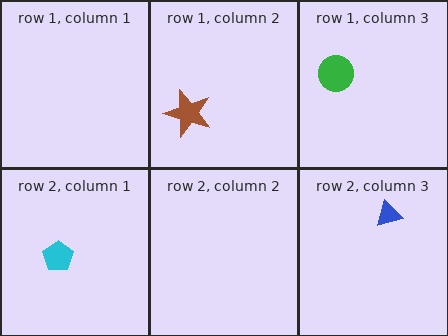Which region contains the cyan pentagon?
The row 2, column 1 region.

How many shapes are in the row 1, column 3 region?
1.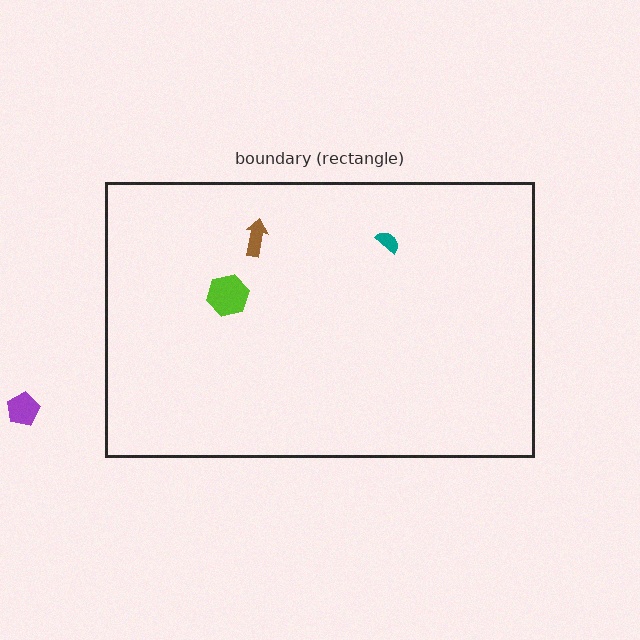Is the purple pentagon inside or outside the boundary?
Outside.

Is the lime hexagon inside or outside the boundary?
Inside.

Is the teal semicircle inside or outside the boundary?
Inside.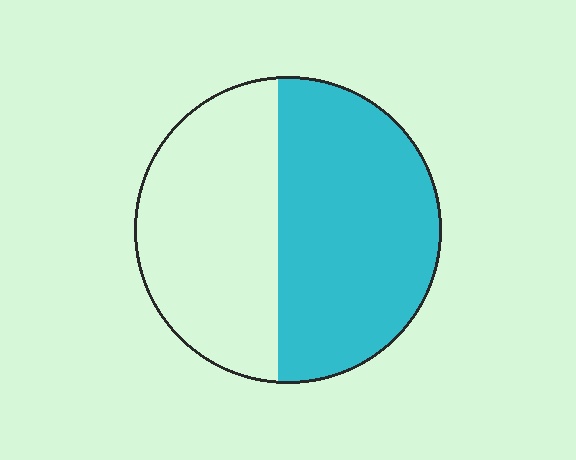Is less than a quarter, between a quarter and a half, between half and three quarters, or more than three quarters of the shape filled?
Between half and three quarters.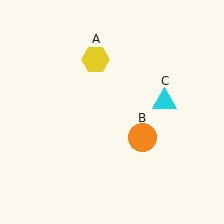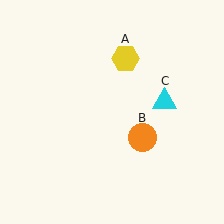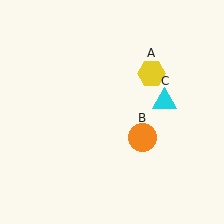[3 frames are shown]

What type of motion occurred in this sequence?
The yellow hexagon (object A) rotated clockwise around the center of the scene.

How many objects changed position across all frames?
1 object changed position: yellow hexagon (object A).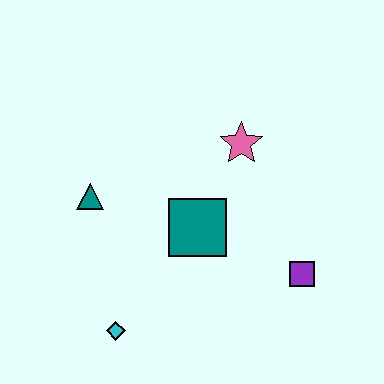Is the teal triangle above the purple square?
Yes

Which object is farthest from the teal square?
The cyan diamond is farthest from the teal square.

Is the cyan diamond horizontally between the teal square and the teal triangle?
Yes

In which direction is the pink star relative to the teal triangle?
The pink star is to the right of the teal triangle.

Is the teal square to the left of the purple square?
Yes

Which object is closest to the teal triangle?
The teal square is closest to the teal triangle.